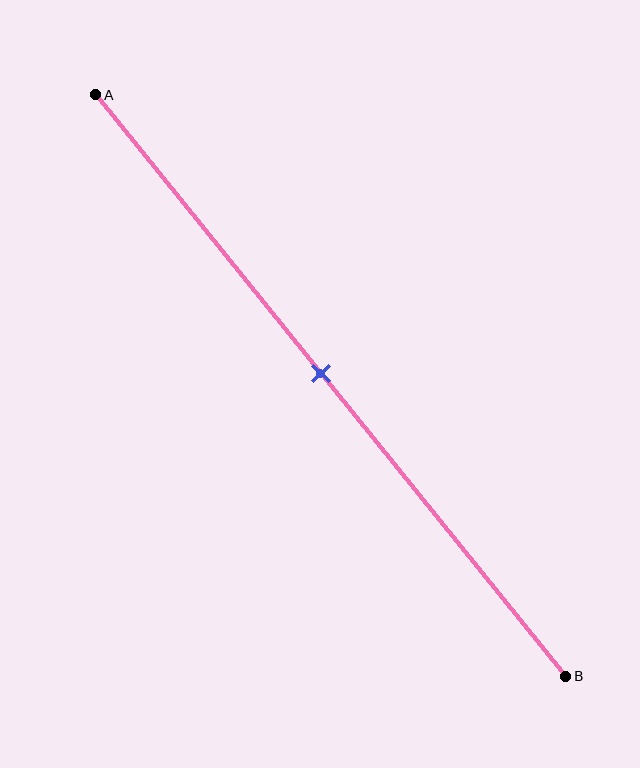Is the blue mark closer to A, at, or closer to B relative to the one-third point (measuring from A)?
The blue mark is closer to point B than the one-third point of segment AB.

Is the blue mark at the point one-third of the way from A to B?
No, the mark is at about 50% from A, not at the 33% one-third point.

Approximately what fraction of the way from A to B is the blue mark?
The blue mark is approximately 50% of the way from A to B.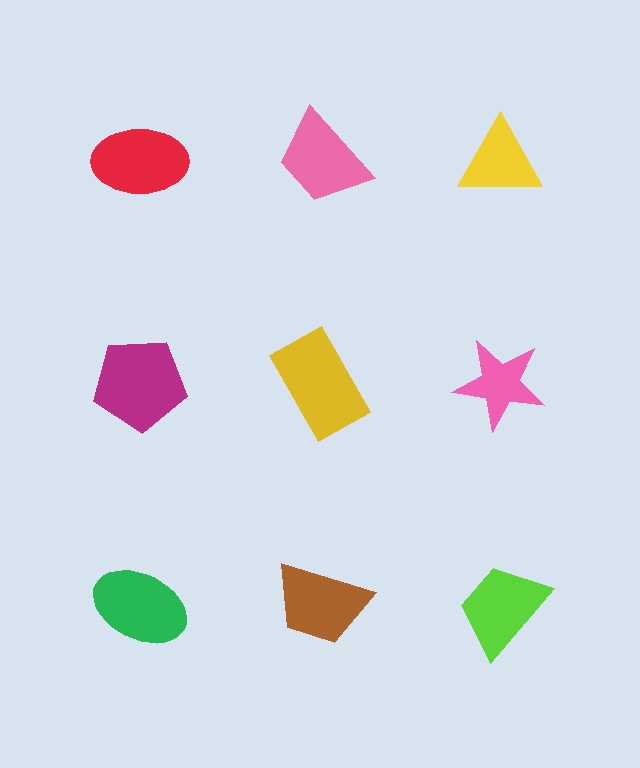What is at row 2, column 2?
A yellow rectangle.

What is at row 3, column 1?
A green ellipse.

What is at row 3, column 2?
A brown trapezoid.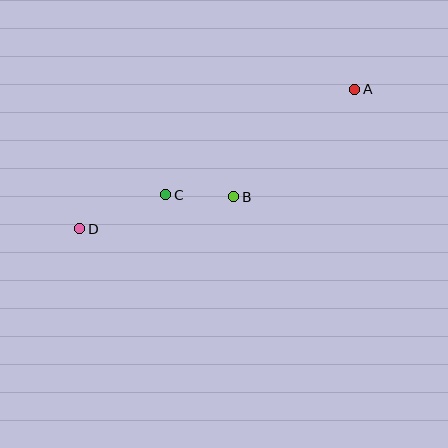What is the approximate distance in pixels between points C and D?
The distance between C and D is approximately 92 pixels.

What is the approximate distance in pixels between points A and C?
The distance between A and C is approximately 216 pixels.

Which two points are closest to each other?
Points B and C are closest to each other.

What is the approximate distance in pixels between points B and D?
The distance between B and D is approximately 157 pixels.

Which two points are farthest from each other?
Points A and D are farthest from each other.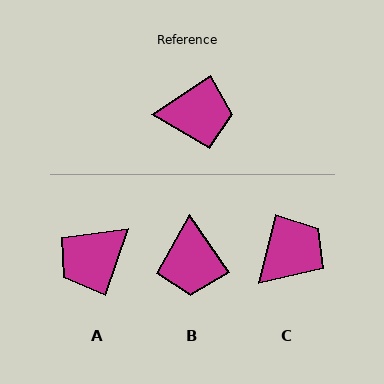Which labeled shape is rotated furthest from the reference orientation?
A, about 143 degrees away.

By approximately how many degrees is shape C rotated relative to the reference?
Approximately 42 degrees counter-clockwise.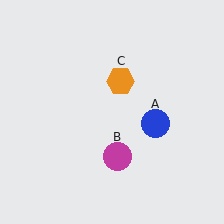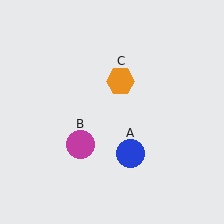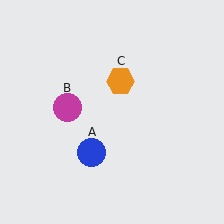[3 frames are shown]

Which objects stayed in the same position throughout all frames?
Orange hexagon (object C) remained stationary.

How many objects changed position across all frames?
2 objects changed position: blue circle (object A), magenta circle (object B).